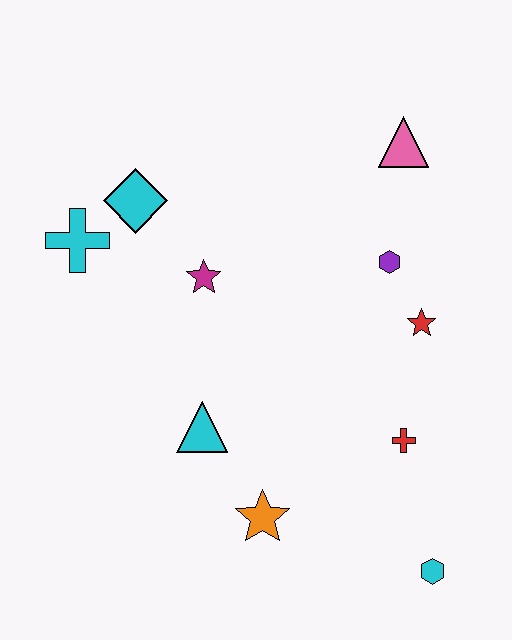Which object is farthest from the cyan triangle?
The pink triangle is farthest from the cyan triangle.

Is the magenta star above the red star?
Yes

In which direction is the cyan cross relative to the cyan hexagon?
The cyan cross is to the left of the cyan hexagon.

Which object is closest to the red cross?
The red star is closest to the red cross.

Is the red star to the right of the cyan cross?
Yes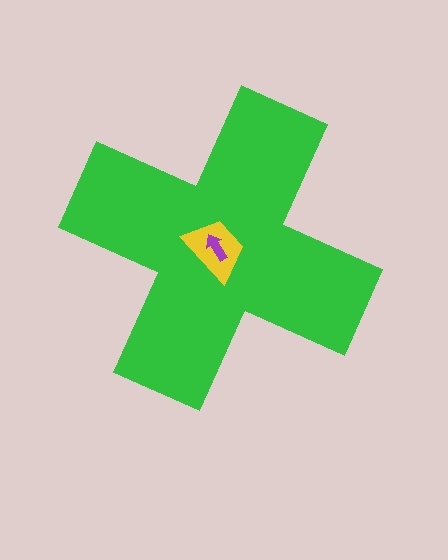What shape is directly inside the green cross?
The yellow trapezoid.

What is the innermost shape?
The purple arrow.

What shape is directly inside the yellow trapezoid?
The purple arrow.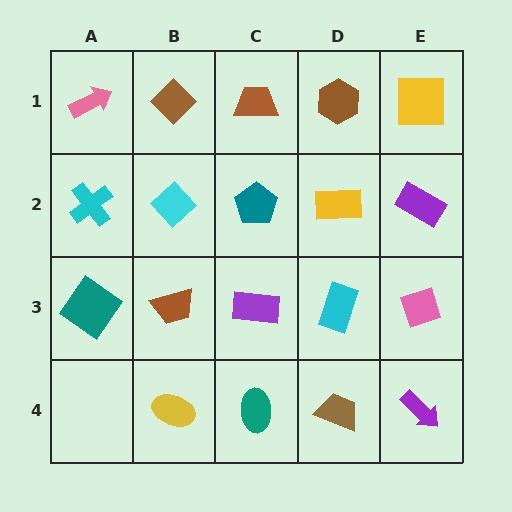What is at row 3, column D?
A cyan rectangle.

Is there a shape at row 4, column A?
No, that cell is empty.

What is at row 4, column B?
A yellow ellipse.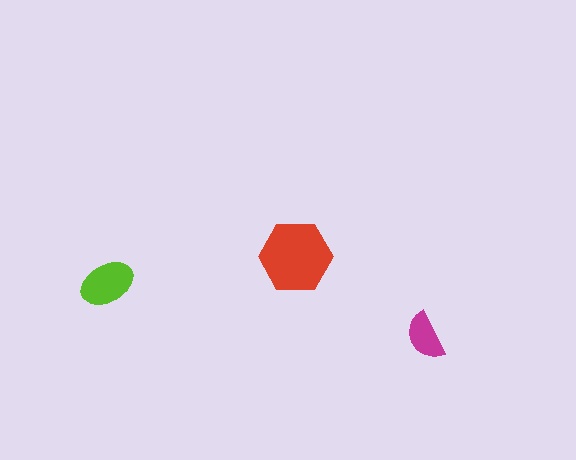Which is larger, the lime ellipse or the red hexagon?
The red hexagon.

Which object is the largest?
The red hexagon.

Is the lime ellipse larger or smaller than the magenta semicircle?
Larger.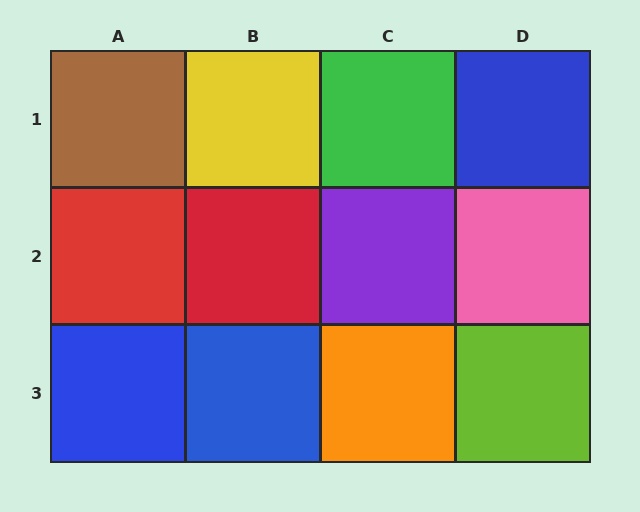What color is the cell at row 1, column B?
Yellow.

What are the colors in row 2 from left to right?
Red, red, purple, pink.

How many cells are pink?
1 cell is pink.